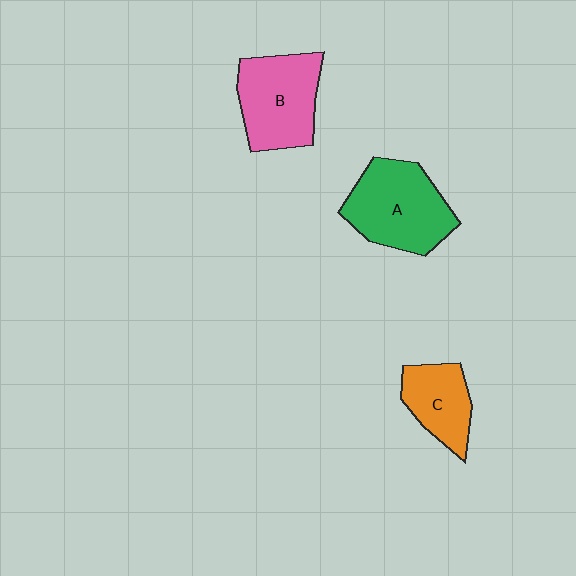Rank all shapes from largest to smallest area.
From largest to smallest: A (green), B (pink), C (orange).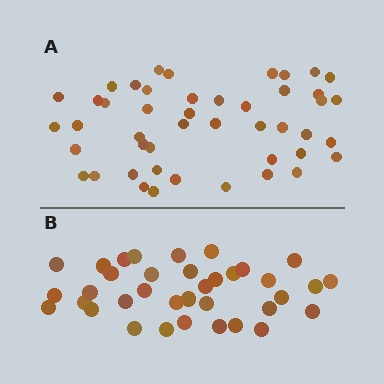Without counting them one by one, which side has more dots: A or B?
Region A (the top region) has more dots.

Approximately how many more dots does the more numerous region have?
Region A has roughly 10 or so more dots than region B.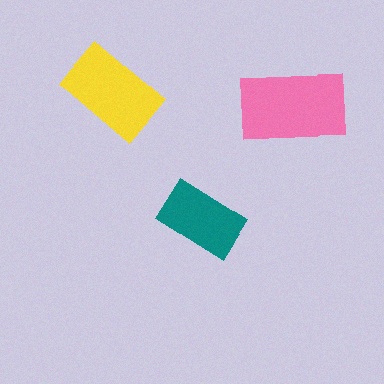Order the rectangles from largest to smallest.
the pink one, the yellow one, the teal one.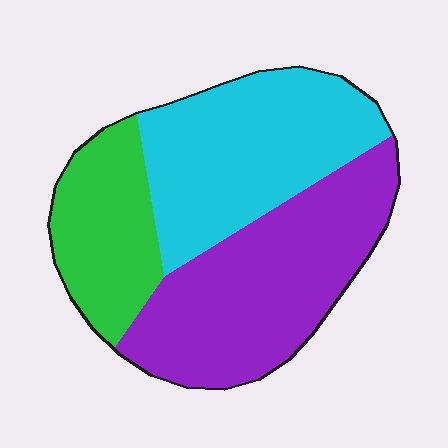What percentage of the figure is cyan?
Cyan covers roughly 35% of the figure.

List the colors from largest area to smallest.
From largest to smallest: purple, cyan, green.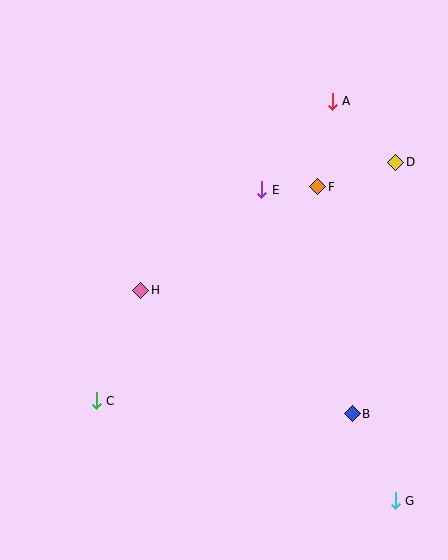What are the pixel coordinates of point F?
Point F is at (318, 187).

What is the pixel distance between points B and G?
The distance between B and G is 97 pixels.